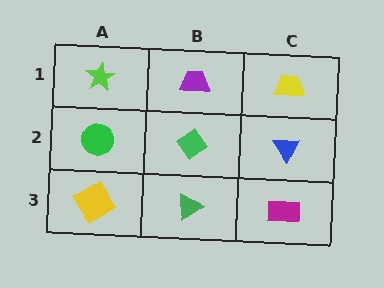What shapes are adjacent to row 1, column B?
A green diamond (row 2, column B), a lime star (row 1, column A), a yellow trapezoid (row 1, column C).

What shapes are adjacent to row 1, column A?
A green circle (row 2, column A), a purple trapezoid (row 1, column B).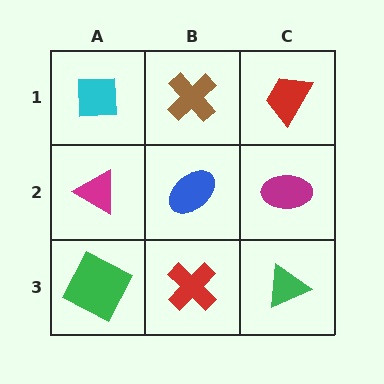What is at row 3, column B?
A red cross.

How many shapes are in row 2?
3 shapes.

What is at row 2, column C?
A magenta ellipse.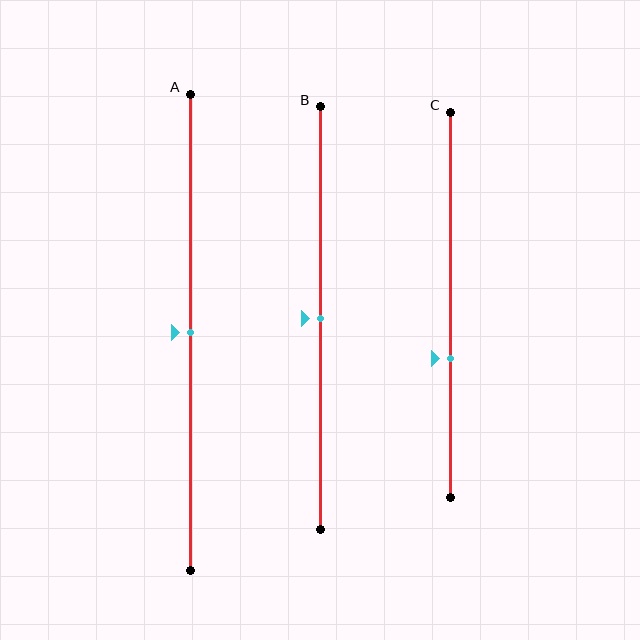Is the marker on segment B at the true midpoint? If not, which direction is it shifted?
Yes, the marker on segment B is at the true midpoint.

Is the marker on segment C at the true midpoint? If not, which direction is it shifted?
No, the marker on segment C is shifted downward by about 14% of the segment length.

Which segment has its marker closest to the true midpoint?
Segment A has its marker closest to the true midpoint.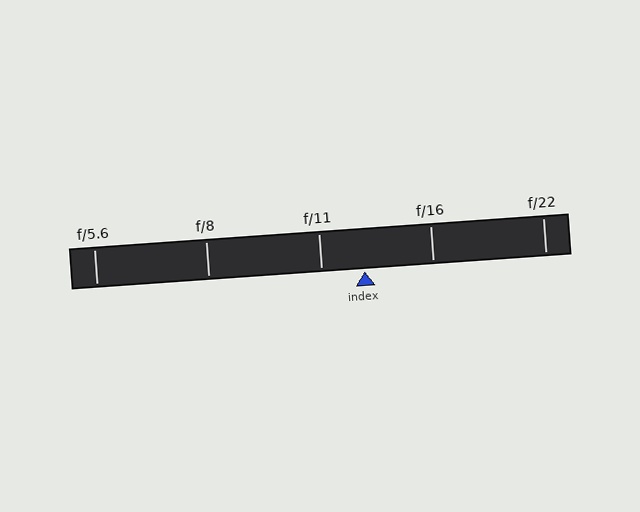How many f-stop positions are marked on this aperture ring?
There are 5 f-stop positions marked.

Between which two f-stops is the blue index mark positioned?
The index mark is between f/11 and f/16.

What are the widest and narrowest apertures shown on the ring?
The widest aperture shown is f/5.6 and the narrowest is f/22.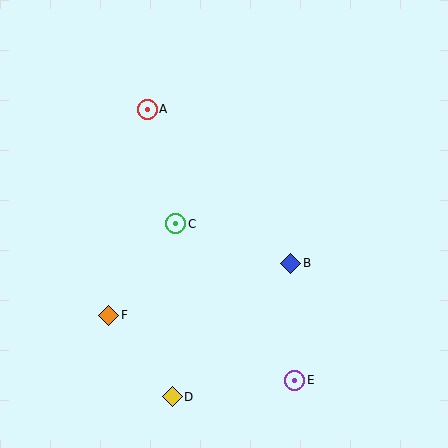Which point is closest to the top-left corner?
Point A is closest to the top-left corner.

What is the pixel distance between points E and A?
The distance between E and A is 308 pixels.